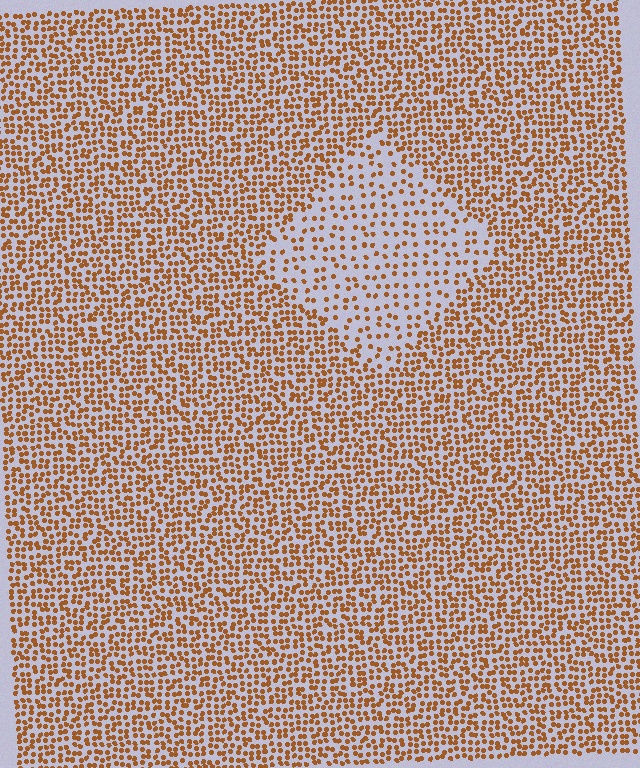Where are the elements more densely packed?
The elements are more densely packed outside the diamond boundary.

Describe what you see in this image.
The image contains small brown elements arranged at two different densities. A diamond-shaped region is visible where the elements are less densely packed than the surrounding area.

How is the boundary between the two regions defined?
The boundary is defined by a change in element density (approximately 2.2x ratio). All elements are the same color, size, and shape.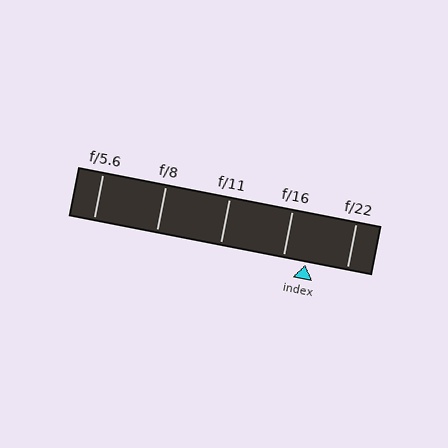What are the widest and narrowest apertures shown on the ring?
The widest aperture shown is f/5.6 and the narrowest is f/22.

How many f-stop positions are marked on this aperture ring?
There are 5 f-stop positions marked.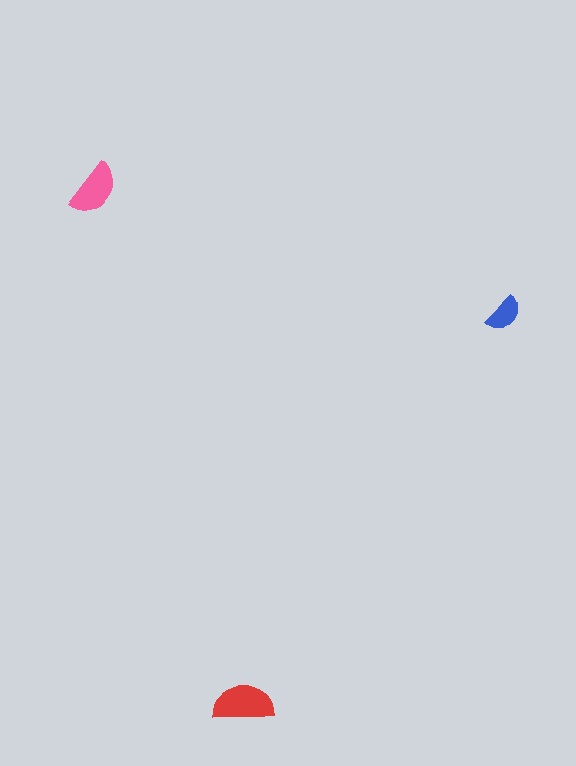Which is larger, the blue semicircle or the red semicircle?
The red one.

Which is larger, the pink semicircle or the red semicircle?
The red one.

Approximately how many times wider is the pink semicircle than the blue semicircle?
About 1.5 times wider.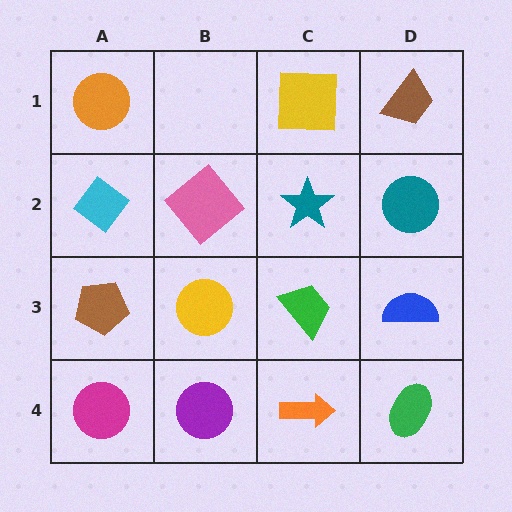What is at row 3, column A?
A brown pentagon.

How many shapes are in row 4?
4 shapes.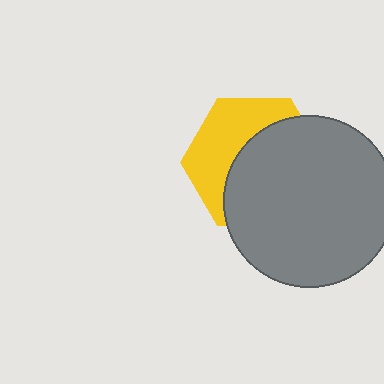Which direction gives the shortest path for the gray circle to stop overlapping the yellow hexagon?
Moving toward the lower-right gives the shortest separation.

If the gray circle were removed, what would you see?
You would see the complete yellow hexagon.